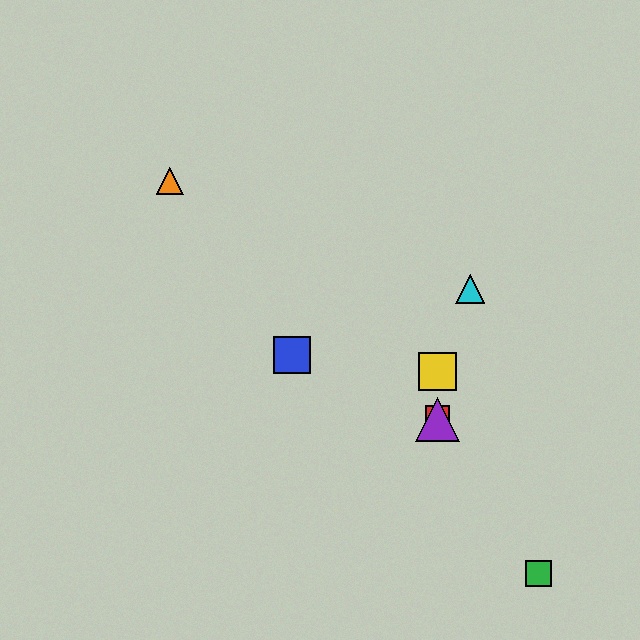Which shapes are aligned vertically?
The red square, the yellow square, the purple triangle are aligned vertically.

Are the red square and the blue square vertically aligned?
No, the red square is at x≈438 and the blue square is at x≈292.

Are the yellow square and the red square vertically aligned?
Yes, both are at x≈438.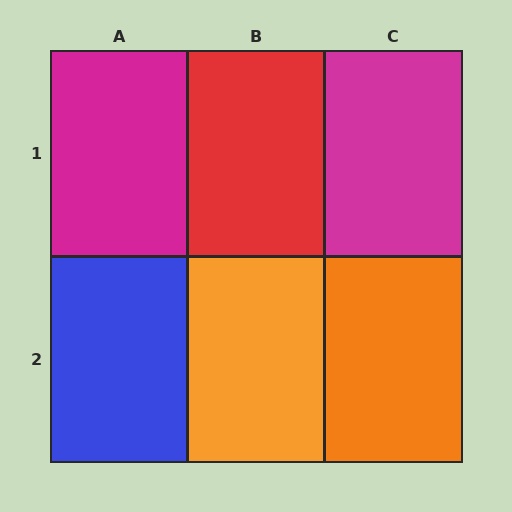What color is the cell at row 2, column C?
Orange.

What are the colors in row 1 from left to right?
Magenta, red, magenta.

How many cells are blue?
1 cell is blue.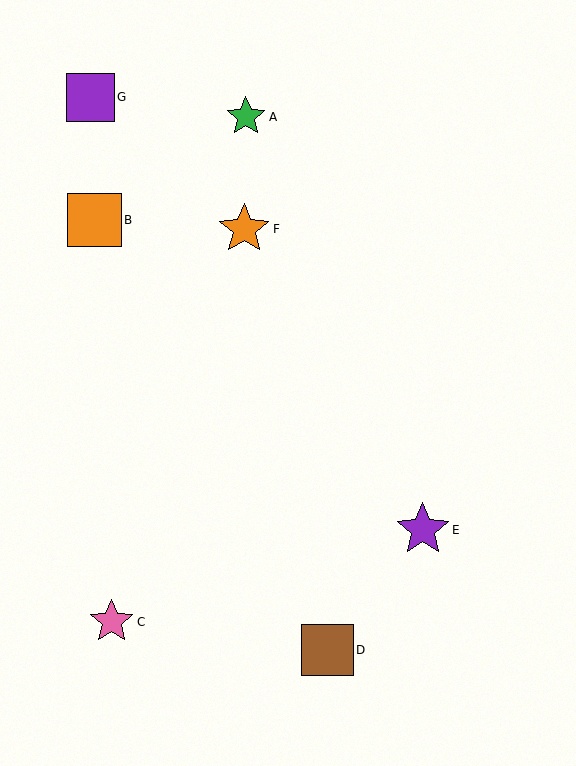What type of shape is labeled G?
Shape G is a purple square.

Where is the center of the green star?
The center of the green star is at (246, 117).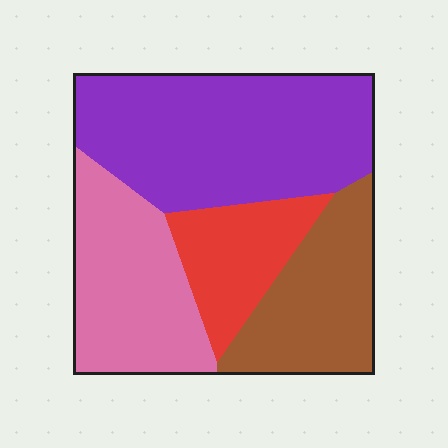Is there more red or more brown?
Brown.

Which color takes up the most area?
Purple, at roughly 40%.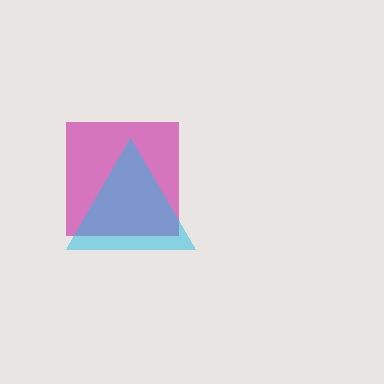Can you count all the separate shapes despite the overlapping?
Yes, there are 2 separate shapes.